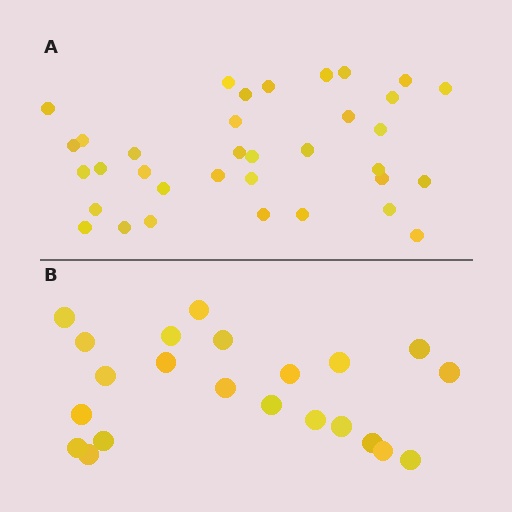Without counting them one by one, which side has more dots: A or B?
Region A (the top region) has more dots.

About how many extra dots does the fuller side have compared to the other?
Region A has approximately 15 more dots than region B.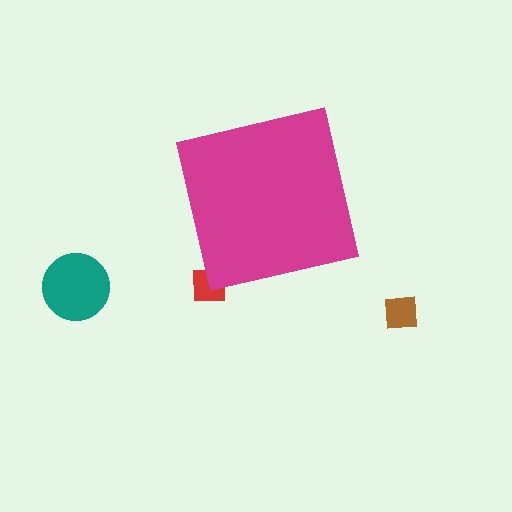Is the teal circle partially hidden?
No, the teal circle is fully visible.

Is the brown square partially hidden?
No, the brown square is fully visible.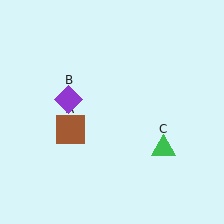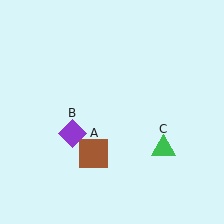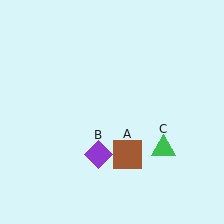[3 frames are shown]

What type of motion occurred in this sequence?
The brown square (object A), purple diamond (object B) rotated counterclockwise around the center of the scene.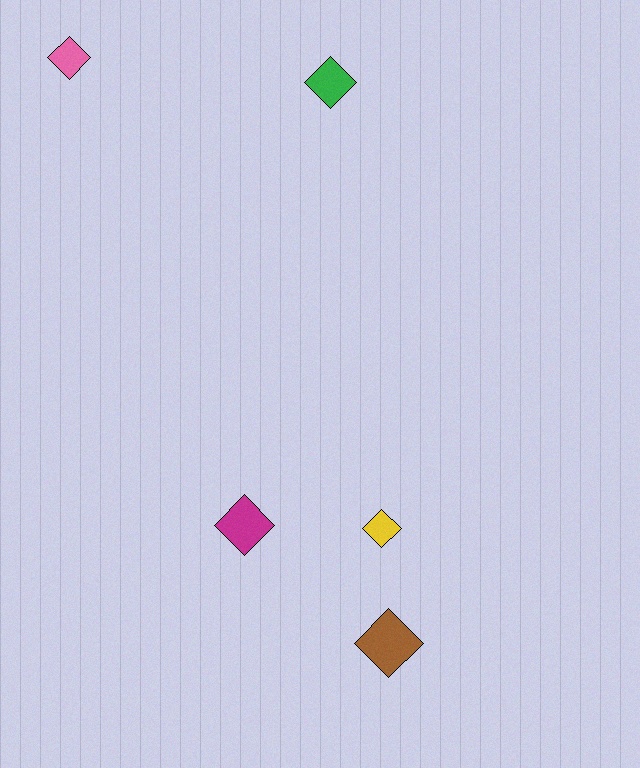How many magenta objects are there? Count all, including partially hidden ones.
There is 1 magenta object.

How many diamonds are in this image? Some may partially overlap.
There are 5 diamonds.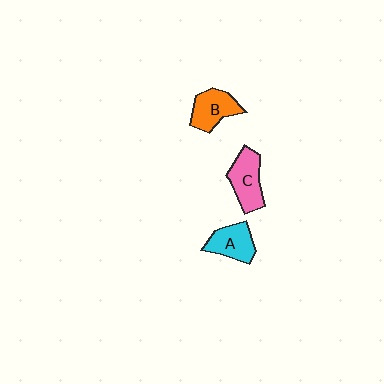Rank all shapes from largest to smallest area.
From largest to smallest: C (pink), B (orange), A (cyan).